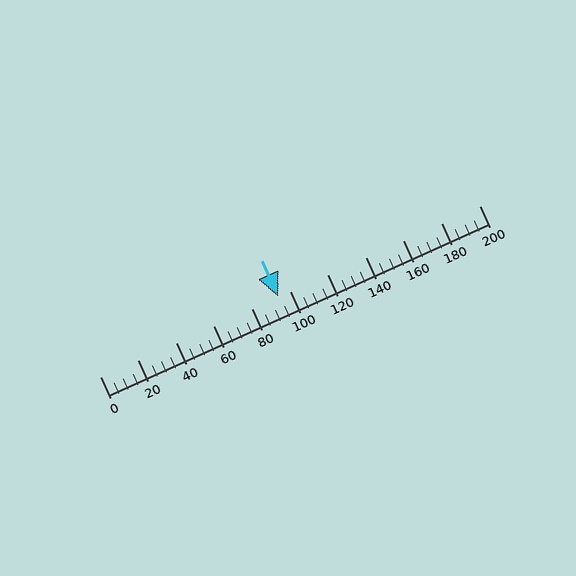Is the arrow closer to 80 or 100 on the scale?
The arrow is closer to 100.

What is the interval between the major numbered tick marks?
The major tick marks are spaced 20 units apart.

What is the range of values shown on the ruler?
The ruler shows values from 0 to 200.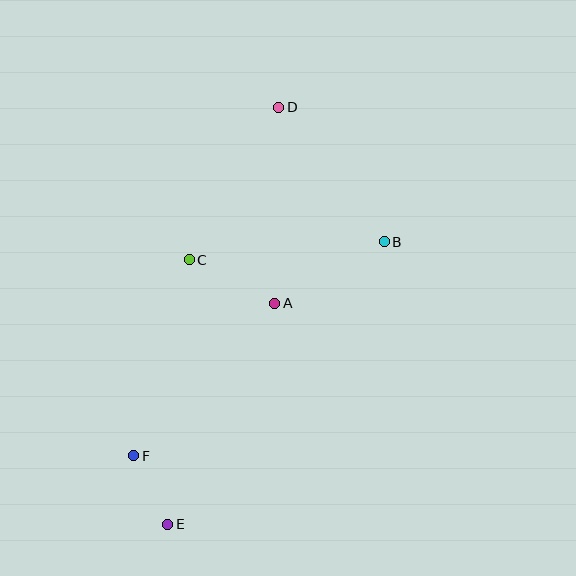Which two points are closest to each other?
Points E and F are closest to each other.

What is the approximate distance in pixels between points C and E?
The distance between C and E is approximately 266 pixels.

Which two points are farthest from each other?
Points D and E are farthest from each other.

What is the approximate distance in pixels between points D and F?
The distance between D and F is approximately 377 pixels.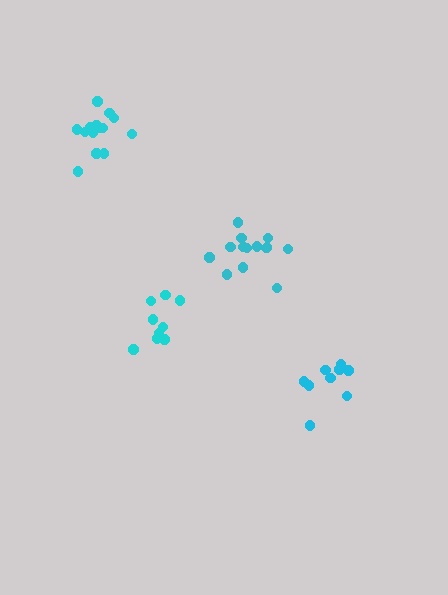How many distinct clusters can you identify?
There are 4 distinct clusters.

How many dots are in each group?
Group 1: 14 dots, Group 2: 9 dots, Group 3: 14 dots, Group 4: 9 dots (46 total).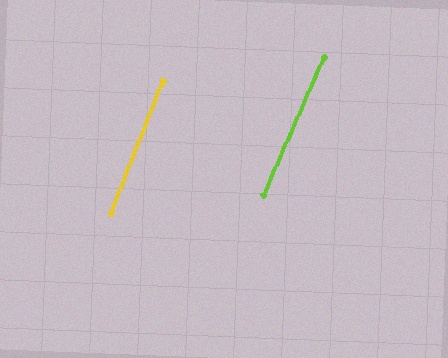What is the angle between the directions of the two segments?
Approximately 2 degrees.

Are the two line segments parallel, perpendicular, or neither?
Parallel — their directions differ by only 2.0°.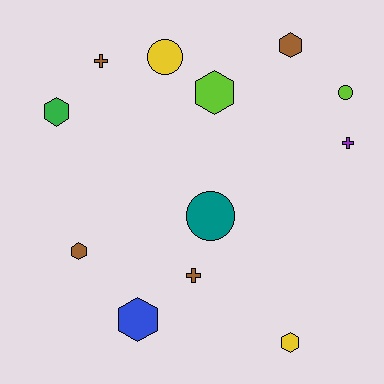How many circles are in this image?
There are 3 circles.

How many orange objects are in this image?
There are no orange objects.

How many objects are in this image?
There are 12 objects.